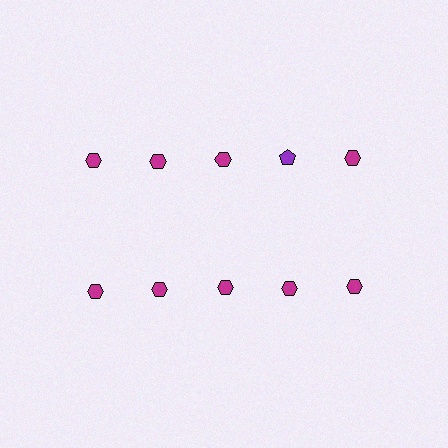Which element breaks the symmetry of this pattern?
The purple pentagon in the top row, second from right column breaks the symmetry. All other shapes are magenta hexagons.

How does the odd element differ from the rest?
It differs in both color (purple instead of magenta) and shape (pentagon instead of hexagon).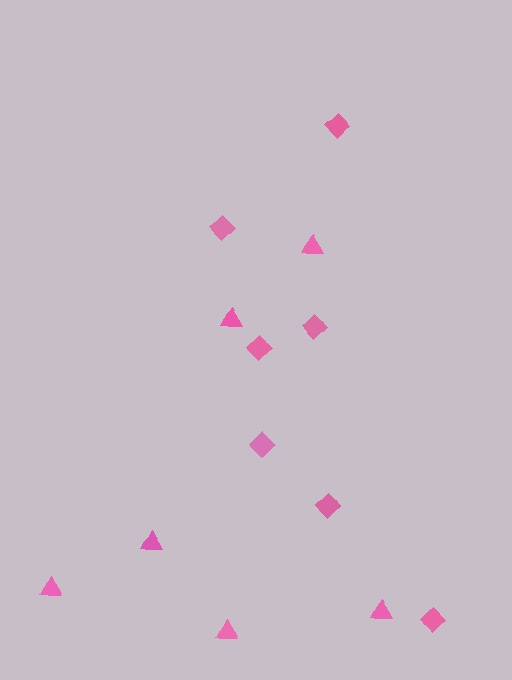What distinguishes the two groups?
There are 2 groups: one group of diamonds (7) and one group of triangles (6).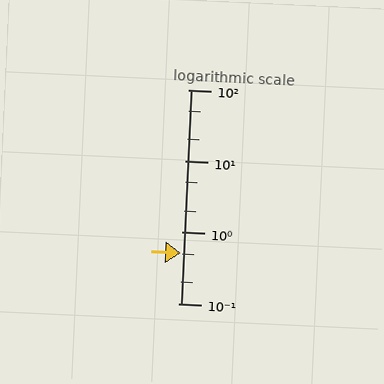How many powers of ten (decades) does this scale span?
The scale spans 3 decades, from 0.1 to 100.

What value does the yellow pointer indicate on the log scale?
The pointer indicates approximately 0.51.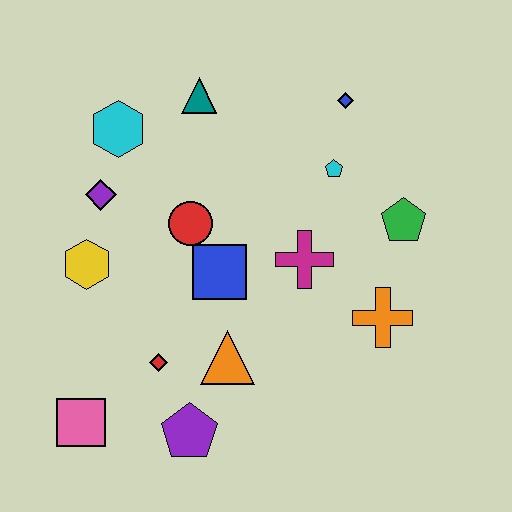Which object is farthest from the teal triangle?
The pink square is farthest from the teal triangle.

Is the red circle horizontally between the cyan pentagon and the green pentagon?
No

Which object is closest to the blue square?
The red circle is closest to the blue square.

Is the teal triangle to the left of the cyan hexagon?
No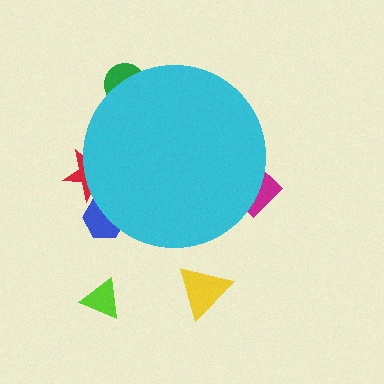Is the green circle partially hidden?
Yes, the green circle is partially hidden behind the cyan circle.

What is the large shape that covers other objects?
A cyan circle.